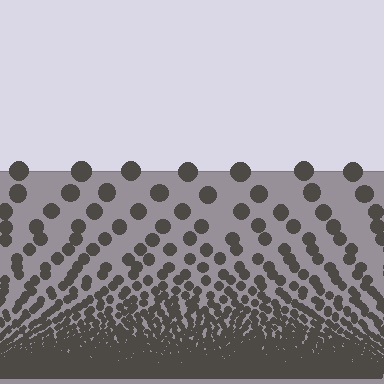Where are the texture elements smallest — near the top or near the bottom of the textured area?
Near the bottom.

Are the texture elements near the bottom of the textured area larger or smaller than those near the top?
Smaller. The gradient is inverted — elements near the bottom are smaller and denser.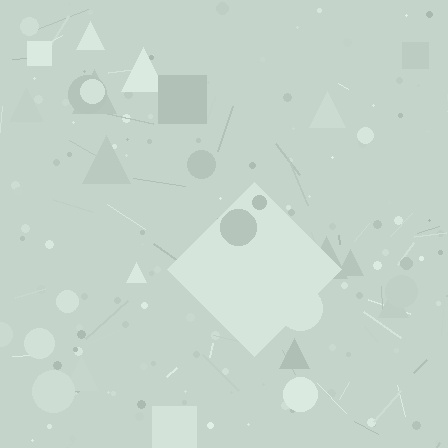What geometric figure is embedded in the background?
A diamond is embedded in the background.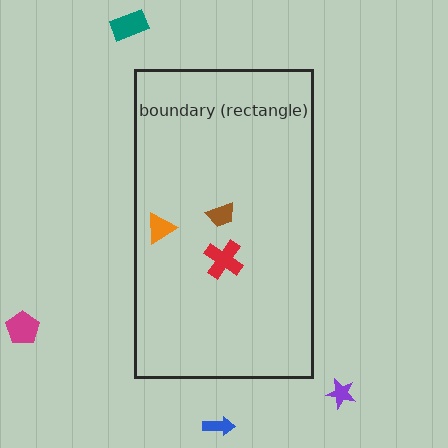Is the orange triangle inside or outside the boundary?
Inside.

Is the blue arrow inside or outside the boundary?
Outside.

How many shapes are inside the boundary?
3 inside, 4 outside.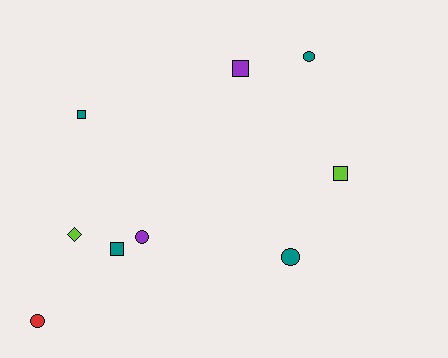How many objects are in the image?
There are 9 objects.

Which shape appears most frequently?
Square, with 4 objects.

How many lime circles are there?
There are no lime circles.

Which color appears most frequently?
Teal, with 4 objects.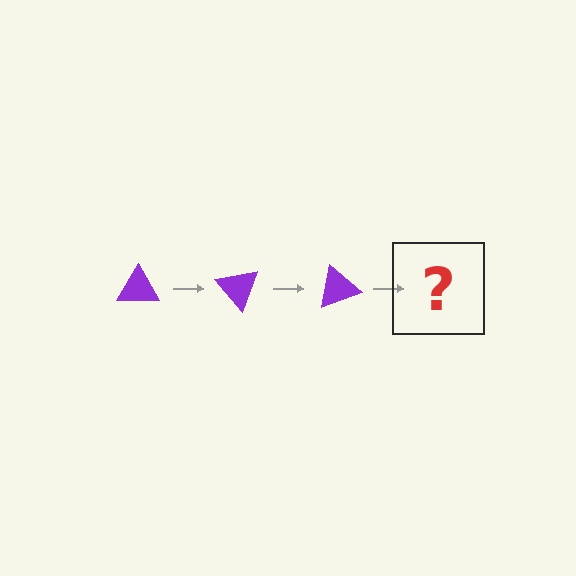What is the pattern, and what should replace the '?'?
The pattern is that the triangle rotates 50 degrees each step. The '?' should be a purple triangle rotated 150 degrees.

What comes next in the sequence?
The next element should be a purple triangle rotated 150 degrees.